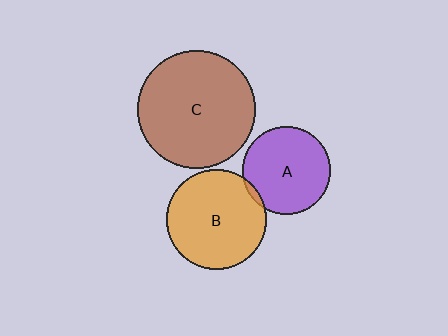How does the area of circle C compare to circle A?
Approximately 1.8 times.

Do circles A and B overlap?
Yes.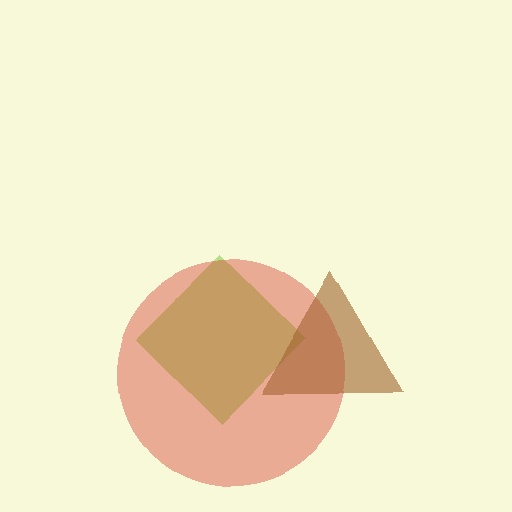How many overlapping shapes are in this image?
There are 3 overlapping shapes in the image.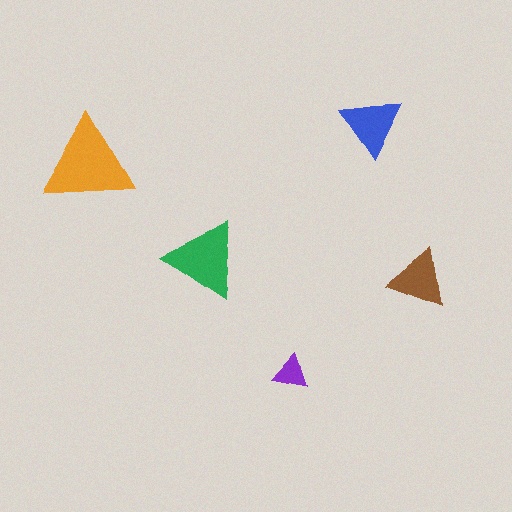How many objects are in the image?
There are 5 objects in the image.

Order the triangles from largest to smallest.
the orange one, the green one, the blue one, the brown one, the purple one.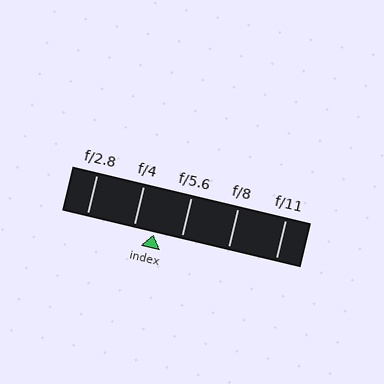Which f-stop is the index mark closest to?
The index mark is closest to f/4.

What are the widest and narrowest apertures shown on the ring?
The widest aperture shown is f/2.8 and the narrowest is f/11.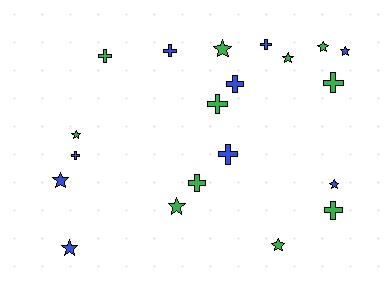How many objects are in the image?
There are 20 objects.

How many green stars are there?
There are 6 green stars.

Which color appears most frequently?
Green, with 11 objects.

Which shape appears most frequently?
Star, with 10 objects.